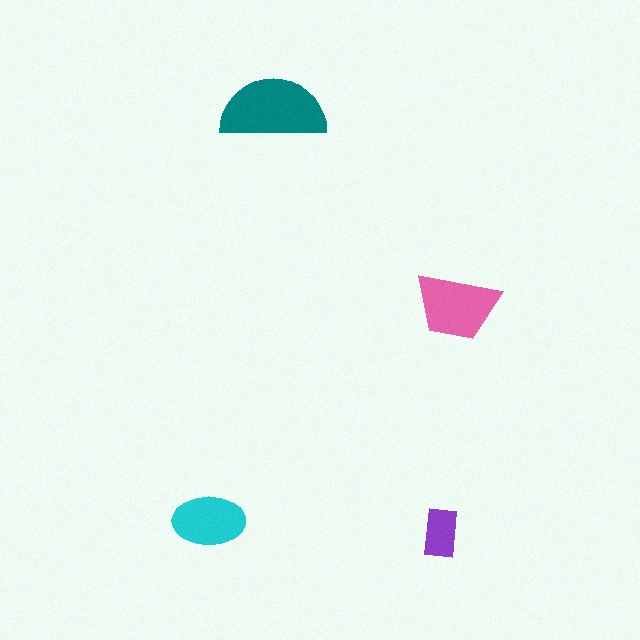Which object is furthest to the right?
The pink trapezoid is rightmost.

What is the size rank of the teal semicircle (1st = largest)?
1st.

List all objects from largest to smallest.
The teal semicircle, the pink trapezoid, the cyan ellipse, the purple rectangle.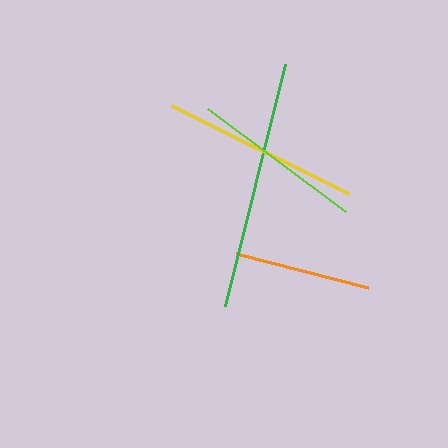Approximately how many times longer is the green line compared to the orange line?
The green line is approximately 1.8 times the length of the orange line.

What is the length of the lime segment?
The lime segment is approximately 172 pixels long.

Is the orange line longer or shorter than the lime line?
The lime line is longer than the orange line.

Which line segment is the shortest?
The orange line is the shortest at approximately 136 pixels.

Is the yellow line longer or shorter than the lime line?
The yellow line is longer than the lime line.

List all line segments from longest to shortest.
From longest to shortest: green, yellow, lime, orange.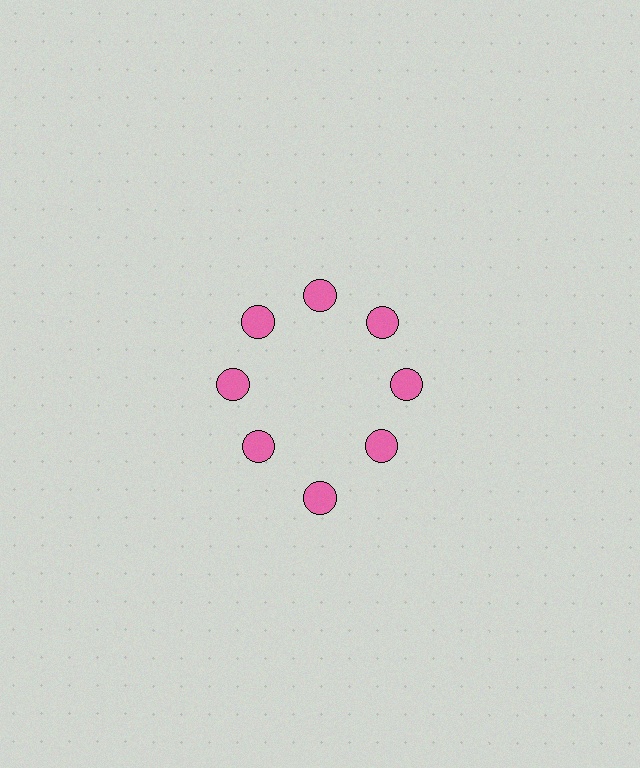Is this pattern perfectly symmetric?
No. The 8 pink circles are arranged in a ring, but one element near the 6 o'clock position is pushed outward from the center, breaking the 8-fold rotational symmetry.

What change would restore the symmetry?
The symmetry would be restored by moving it inward, back onto the ring so that all 8 circles sit at equal angles and equal distance from the center.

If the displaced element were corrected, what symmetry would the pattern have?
It would have 8-fold rotational symmetry — the pattern would map onto itself every 45 degrees.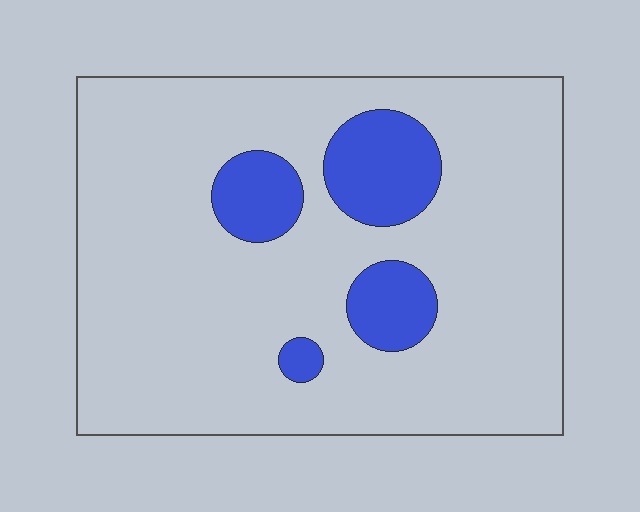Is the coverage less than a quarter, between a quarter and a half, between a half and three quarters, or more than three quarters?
Less than a quarter.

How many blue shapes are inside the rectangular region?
4.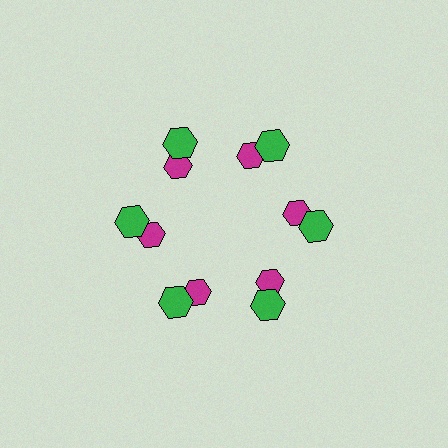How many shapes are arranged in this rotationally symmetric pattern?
There are 12 shapes, arranged in 6 groups of 2.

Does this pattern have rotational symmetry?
Yes, this pattern has 6-fold rotational symmetry. It looks the same after rotating 60 degrees around the center.